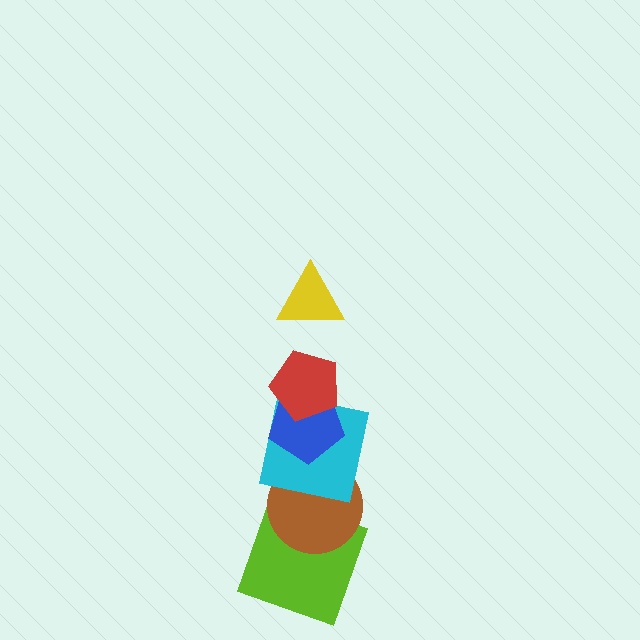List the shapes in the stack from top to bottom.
From top to bottom: the yellow triangle, the red pentagon, the blue pentagon, the cyan square, the brown circle, the lime square.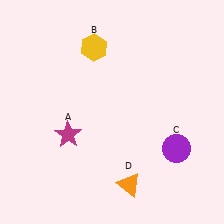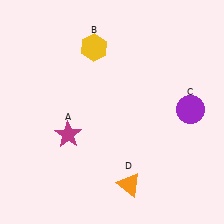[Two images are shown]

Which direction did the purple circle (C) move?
The purple circle (C) moved up.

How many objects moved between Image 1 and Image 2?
1 object moved between the two images.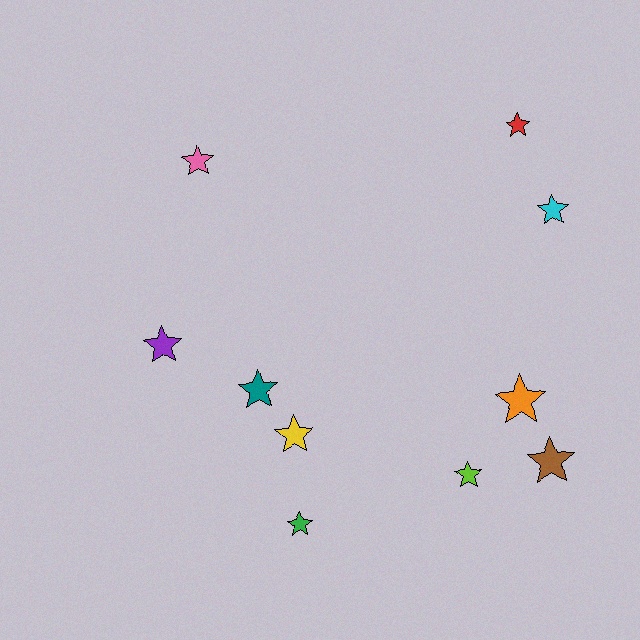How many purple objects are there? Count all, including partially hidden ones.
There is 1 purple object.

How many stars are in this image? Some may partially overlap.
There are 10 stars.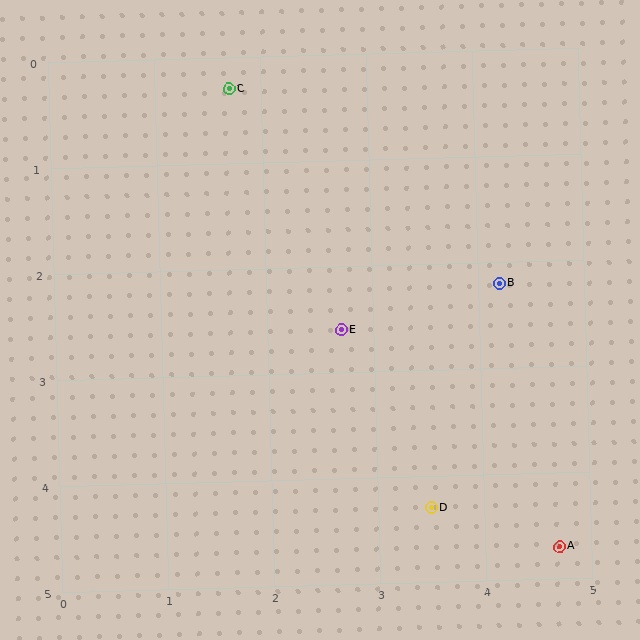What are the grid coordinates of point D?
Point D is at approximately (3.5, 4.3).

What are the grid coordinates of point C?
Point C is at approximately (1.7, 0.3).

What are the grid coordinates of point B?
Point B is at approximately (4.2, 2.2).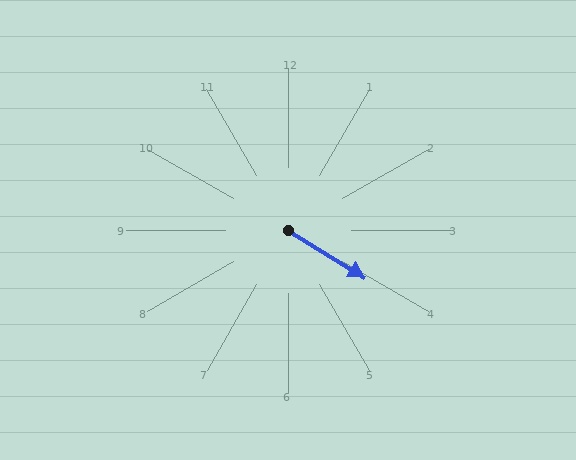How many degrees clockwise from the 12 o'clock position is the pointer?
Approximately 122 degrees.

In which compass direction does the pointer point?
Southeast.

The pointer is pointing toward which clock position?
Roughly 4 o'clock.